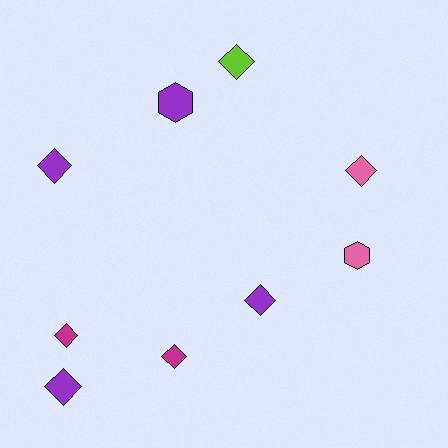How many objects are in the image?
There are 9 objects.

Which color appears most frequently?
Purple, with 4 objects.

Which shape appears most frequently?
Diamond, with 7 objects.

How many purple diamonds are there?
There are 3 purple diamonds.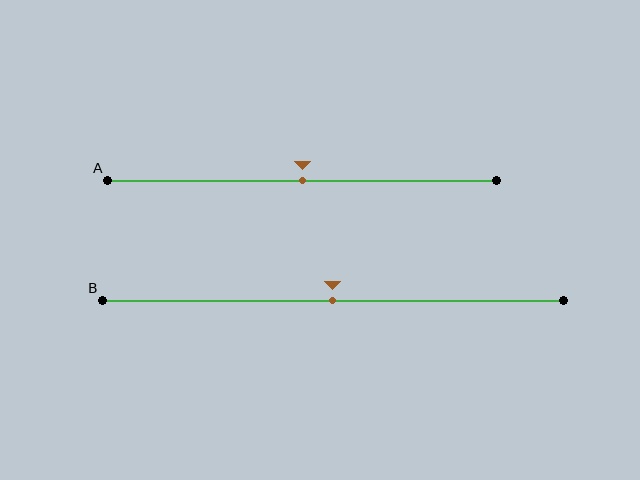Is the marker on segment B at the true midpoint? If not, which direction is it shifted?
Yes, the marker on segment B is at the true midpoint.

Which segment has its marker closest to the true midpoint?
Segment A has its marker closest to the true midpoint.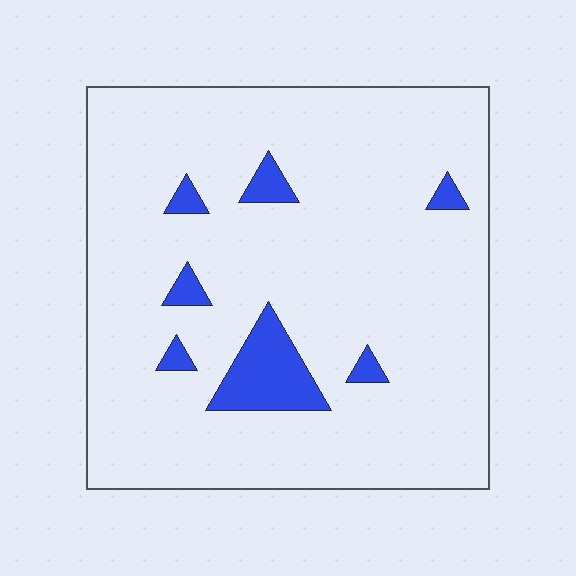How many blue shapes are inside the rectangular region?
7.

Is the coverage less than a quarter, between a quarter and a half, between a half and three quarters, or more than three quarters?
Less than a quarter.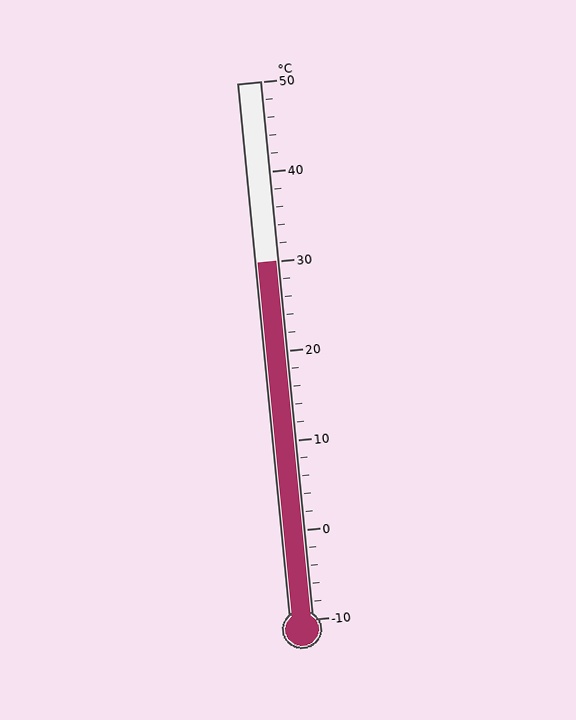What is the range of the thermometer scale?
The thermometer scale ranges from -10°C to 50°C.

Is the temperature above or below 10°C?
The temperature is above 10°C.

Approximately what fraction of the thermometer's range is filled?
The thermometer is filled to approximately 65% of its range.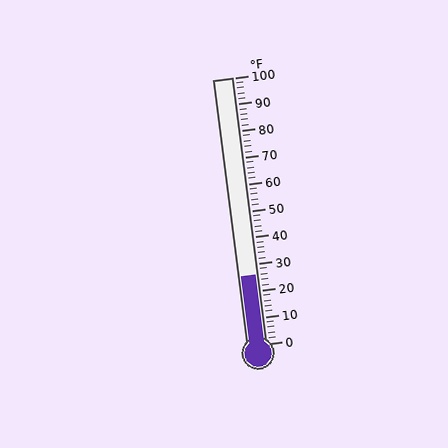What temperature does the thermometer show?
The thermometer shows approximately 26°F.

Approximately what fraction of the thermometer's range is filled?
The thermometer is filled to approximately 25% of its range.